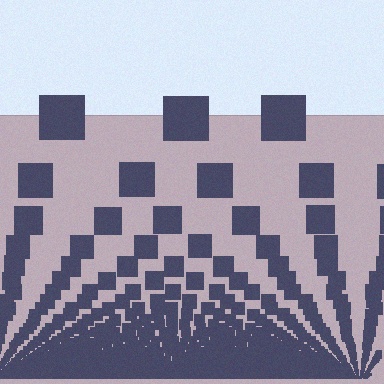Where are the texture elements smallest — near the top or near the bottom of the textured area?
Near the bottom.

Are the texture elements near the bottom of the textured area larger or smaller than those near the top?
Smaller. The gradient is inverted — elements near the bottom are smaller and denser.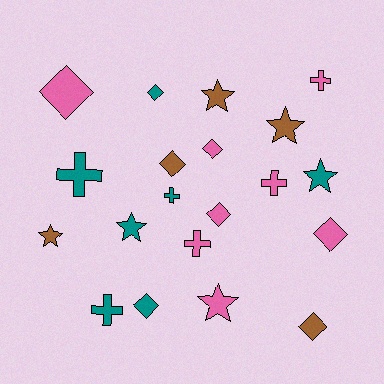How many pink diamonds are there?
There are 4 pink diamonds.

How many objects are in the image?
There are 20 objects.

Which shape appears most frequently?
Diamond, with 8 objects.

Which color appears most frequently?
Pink, with 8 objects.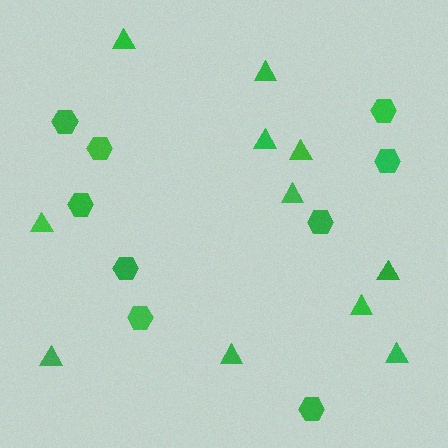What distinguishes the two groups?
There are 2 groups: one group of triangles (11) and one group of hexagons (9).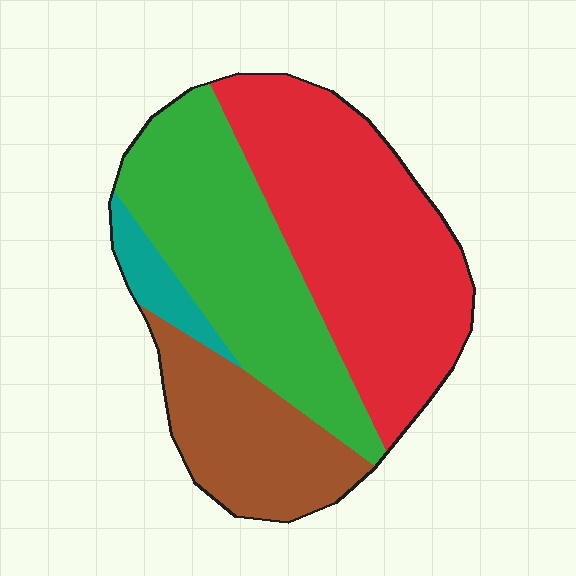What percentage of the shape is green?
Green takes up between a sixth and a third of the shape.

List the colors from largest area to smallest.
From largest to smallest: red, green, brown, teal.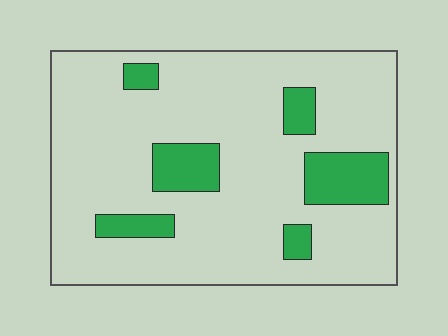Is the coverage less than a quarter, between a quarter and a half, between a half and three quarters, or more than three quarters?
Less than a quarter.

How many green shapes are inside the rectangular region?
6.